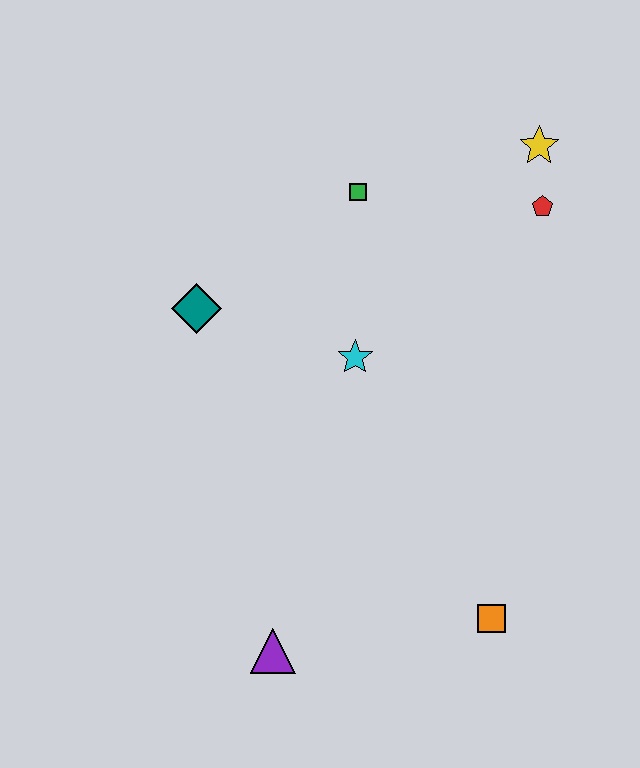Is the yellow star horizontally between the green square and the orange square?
No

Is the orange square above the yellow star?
No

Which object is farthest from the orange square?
The yellow star is farthest from the orange square.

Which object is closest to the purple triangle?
The orange square is closest to the purple triangle.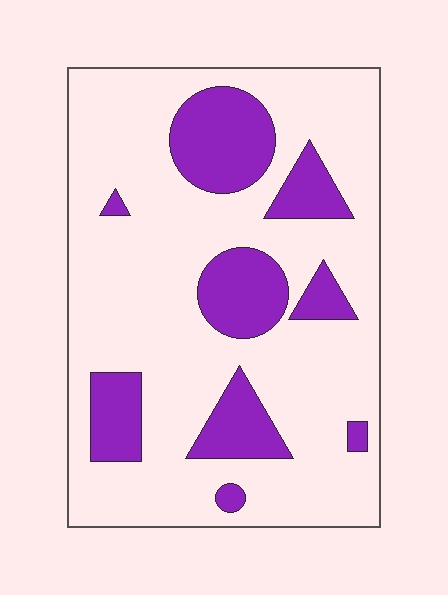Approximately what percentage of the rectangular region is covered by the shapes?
Approximately 25%.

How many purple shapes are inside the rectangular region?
9.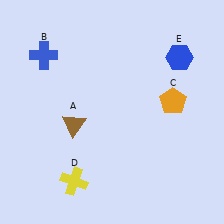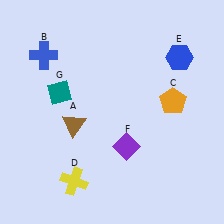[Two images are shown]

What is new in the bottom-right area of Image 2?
A purple diamond (F) was added in the bottom-right area of Image 2.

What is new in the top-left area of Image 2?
A teal diamond (G) was added in the top-left area of Image 2.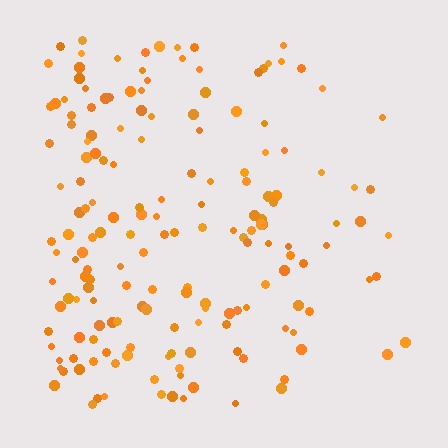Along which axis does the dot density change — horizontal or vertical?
Horizontal.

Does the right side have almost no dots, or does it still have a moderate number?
Still a moderate number, just noticeably fewer than the left.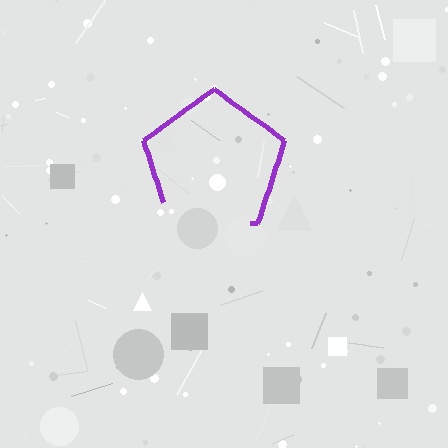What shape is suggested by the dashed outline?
The dashed outline suggests a pentagon.